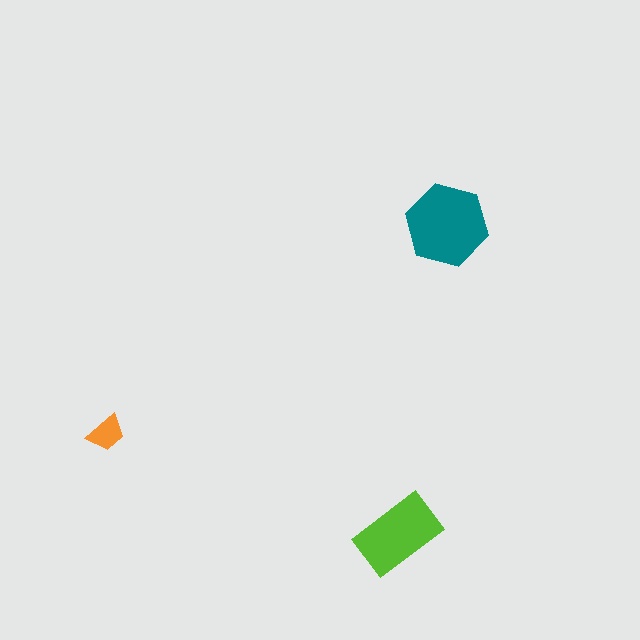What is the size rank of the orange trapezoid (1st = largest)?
3rd.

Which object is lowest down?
The lime rectangle is bottommost.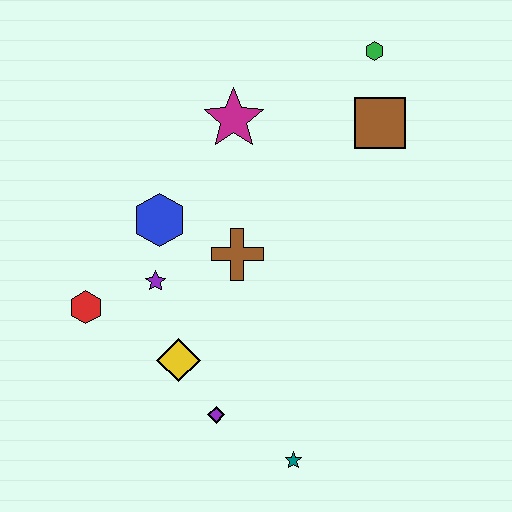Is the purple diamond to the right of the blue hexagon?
Yes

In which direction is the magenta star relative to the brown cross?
The magenta star is above the brown cross.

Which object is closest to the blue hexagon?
The purple star is closest to the blue hexagon.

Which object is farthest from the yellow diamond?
The green hexagon is farthest from the yellow diamond.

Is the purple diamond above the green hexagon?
No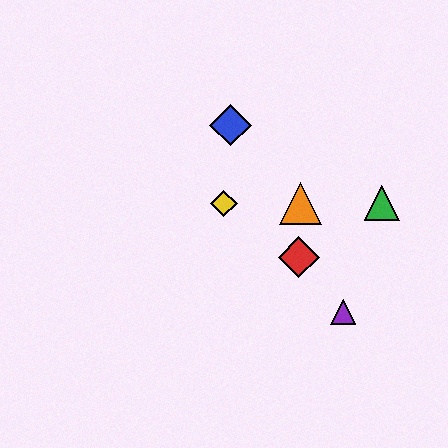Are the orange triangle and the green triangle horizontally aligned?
Yes, both are at y≈203.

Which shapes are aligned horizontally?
The green triangle, the yellow diamond, the orange triangle are aligned horizontally.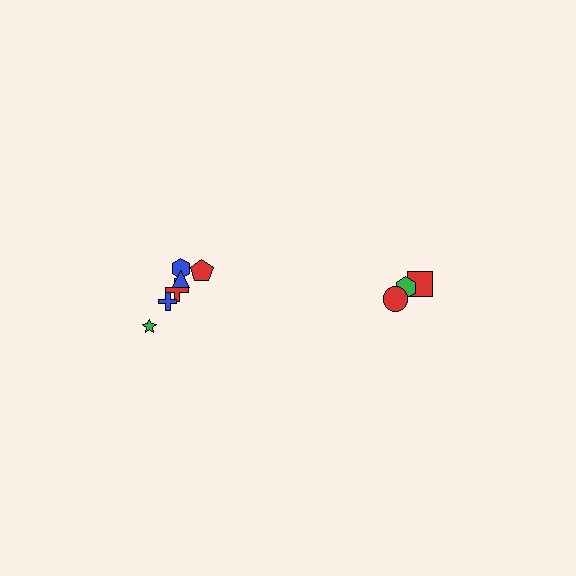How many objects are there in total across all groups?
There are 9 objects.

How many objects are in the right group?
There are 3 objects.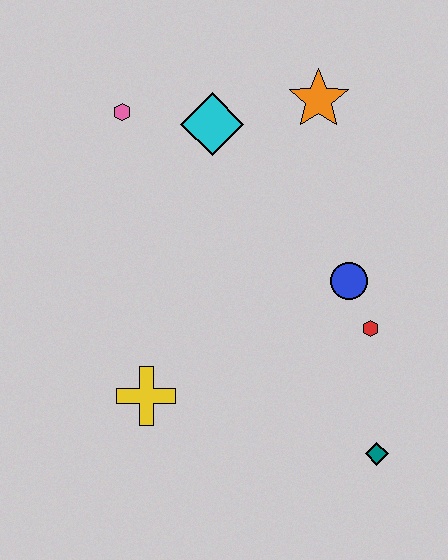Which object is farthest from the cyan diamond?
The teal diamond is farthest from the cyan diamond.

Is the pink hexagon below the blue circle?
No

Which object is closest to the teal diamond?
The red hexagon is closest to the teal diamond.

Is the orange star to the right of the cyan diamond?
Yes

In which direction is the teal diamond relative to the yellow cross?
The teal diamond is to the right of the yellow cross.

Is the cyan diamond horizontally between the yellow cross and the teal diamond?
Yes